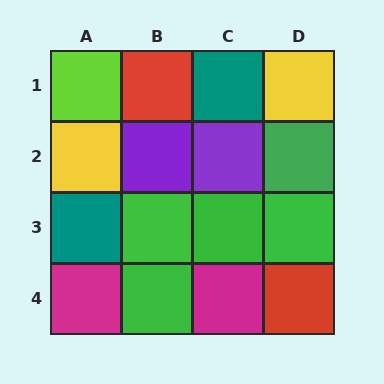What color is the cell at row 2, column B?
Purple.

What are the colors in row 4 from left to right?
Magenta, green, magenta, red.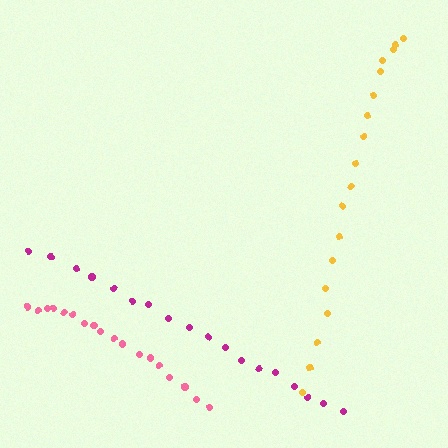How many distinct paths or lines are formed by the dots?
There are 3 distinct paths.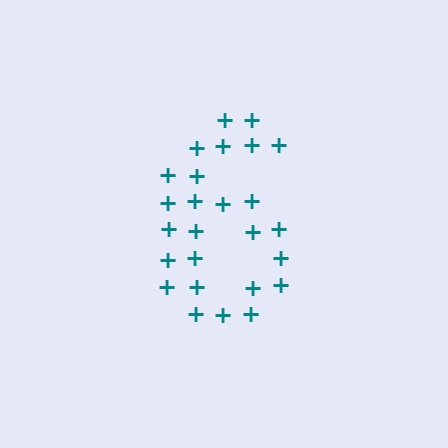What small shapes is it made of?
It is made of small plus signs.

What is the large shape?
The large shape is the digit 6.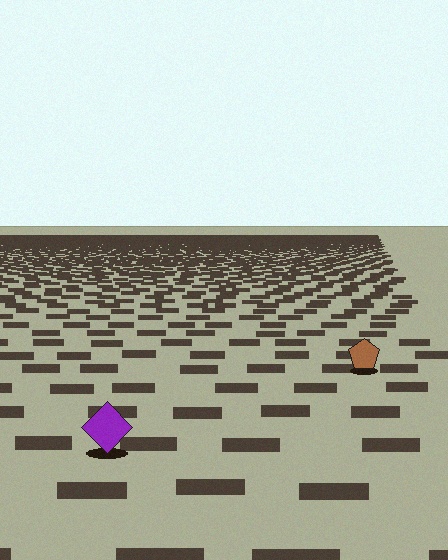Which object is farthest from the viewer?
The brown pentagon is farthest from the viewer. It appears smaller and the ground texture around it is denser.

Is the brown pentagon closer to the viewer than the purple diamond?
No. The purple diamond is closer — you can tell from the texture gradient: the ground texture is coarser near it.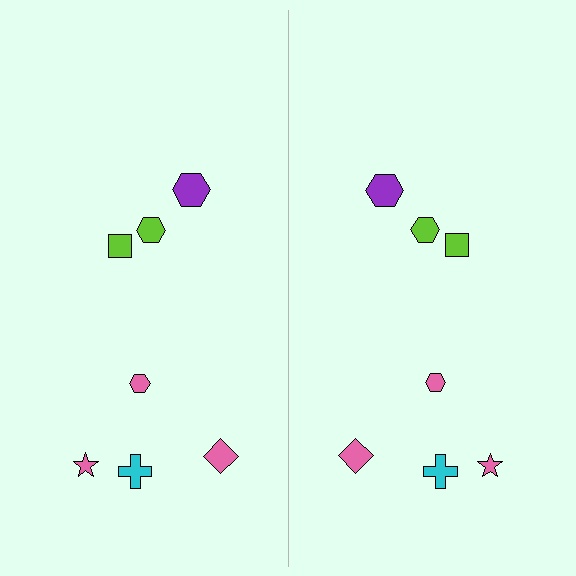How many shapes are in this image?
There are 14 shapes in this image.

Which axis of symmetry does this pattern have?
The pattern has a vertical axis of symmetry running through the center of the image.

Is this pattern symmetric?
Yes, this pattern has bilateral (reflection) symmetry.